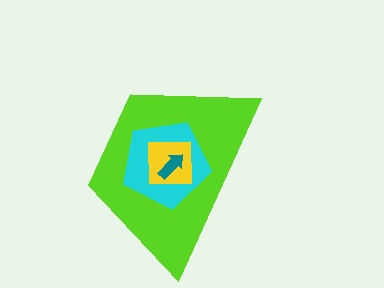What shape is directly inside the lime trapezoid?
The cyan pentagon.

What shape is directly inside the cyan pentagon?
The yellow square.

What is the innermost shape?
The teal arrow.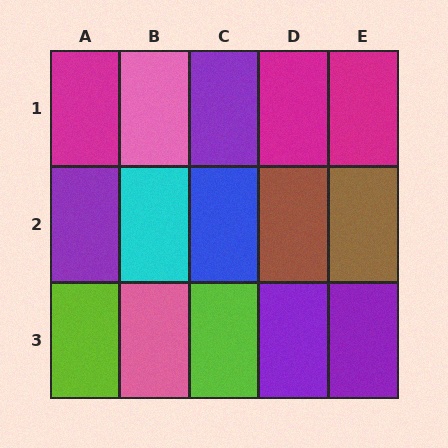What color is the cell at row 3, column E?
Purple.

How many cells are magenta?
3 cells are magenta.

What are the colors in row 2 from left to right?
Purple, cyan, blue, brown, brown.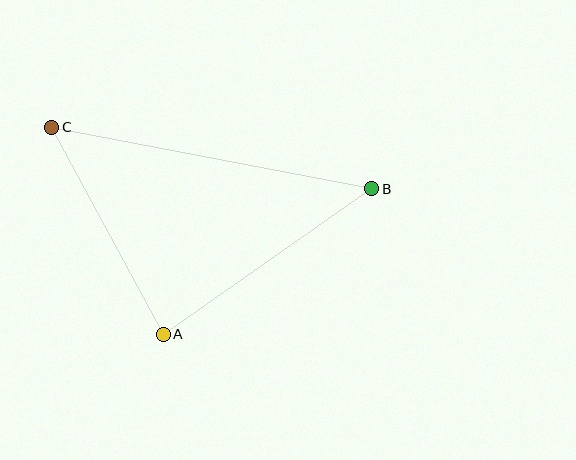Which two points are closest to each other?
Points A and C are closest to each other.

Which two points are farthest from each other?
Points B and C are farthest from each other.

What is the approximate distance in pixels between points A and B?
The distance between A and B is approximately 254 pixels.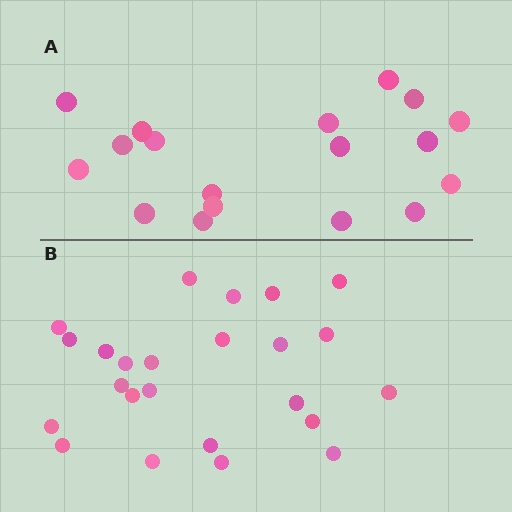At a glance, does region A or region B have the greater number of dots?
Region B (the bottom region) has more dots.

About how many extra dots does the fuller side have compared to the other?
Region B has about 6 more dots than region A.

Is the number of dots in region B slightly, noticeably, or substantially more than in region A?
Region B has noticeably more, but not dramatically so. The ratio is roughly 1.3 to 1.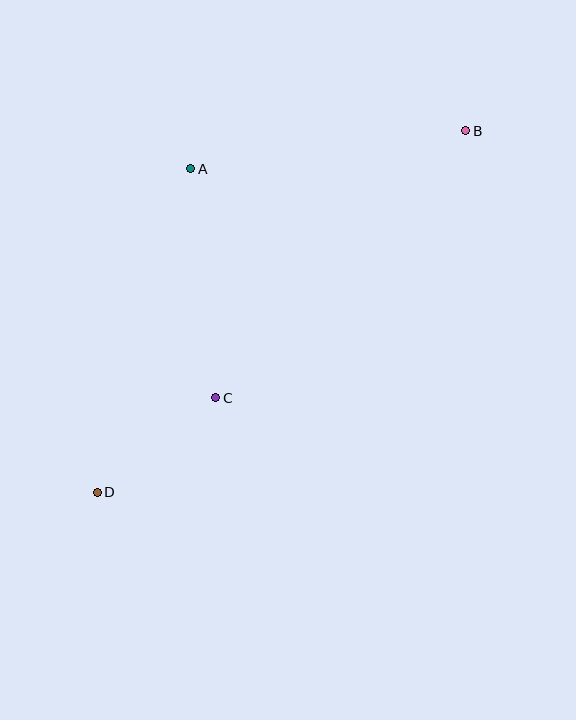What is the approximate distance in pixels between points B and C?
The distance between B and C is approximately 366 pixels.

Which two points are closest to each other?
Points C and D are closest to each other.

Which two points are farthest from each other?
Points B and D are farthest from each other.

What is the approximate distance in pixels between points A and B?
The distance between A and B is approximately 278 pixels.